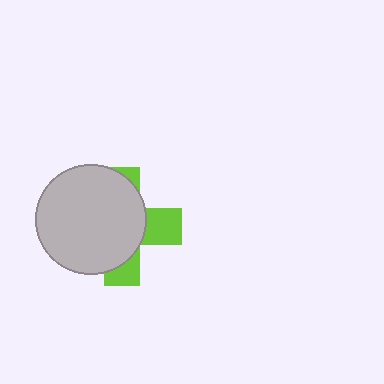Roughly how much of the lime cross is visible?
A small part of it is visible (roughly 32%).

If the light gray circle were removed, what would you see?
You would see the complete lime cross.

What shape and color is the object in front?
The object in front is a light gray circle.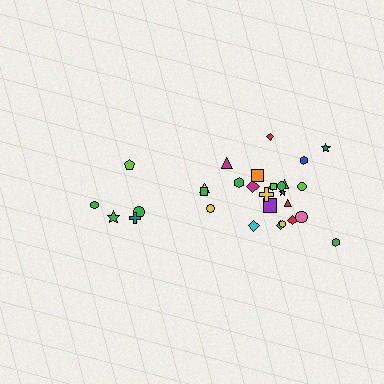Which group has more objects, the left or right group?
The right group.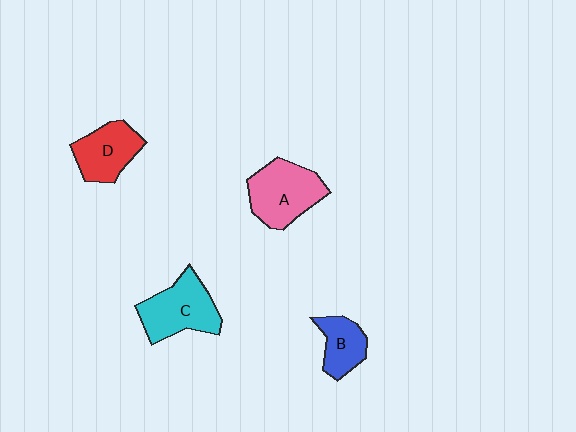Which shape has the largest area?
Shape A (pink).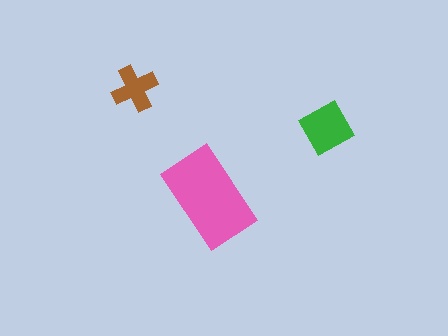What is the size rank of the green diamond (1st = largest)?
2nd.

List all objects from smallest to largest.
The brown cross, the green diamond, the pink rectangle.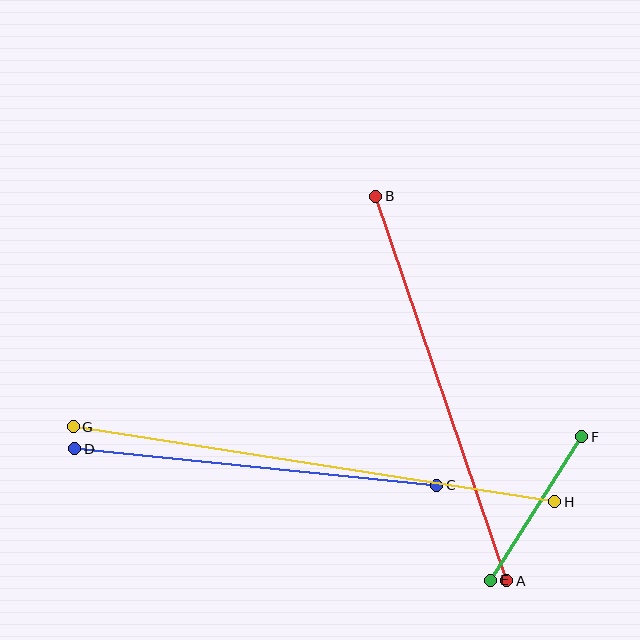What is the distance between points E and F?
The distance is approximately 170 pixels.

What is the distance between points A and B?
The distance is approximately 406 pixels.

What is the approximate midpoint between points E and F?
The midpoint is at approximately (536, 509) pixels.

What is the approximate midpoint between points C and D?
The midpoint is at approximately (256, 467) pixels.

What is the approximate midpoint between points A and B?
The midpoint is at approximately (441, 388) pixels.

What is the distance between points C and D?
The distance is approximately 364 pixels.